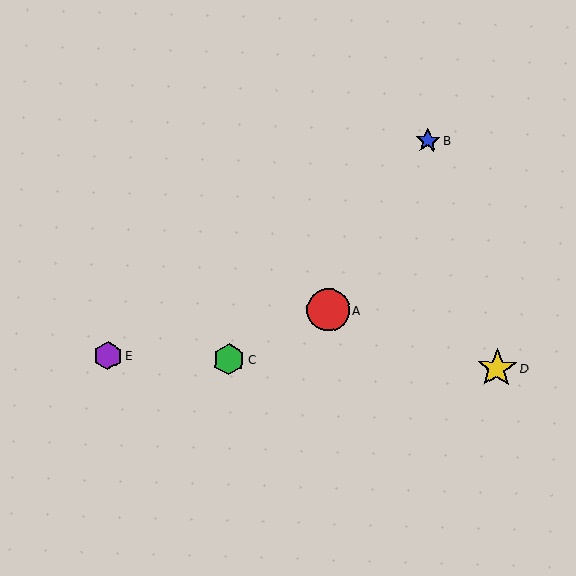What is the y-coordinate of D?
Object D is at y≈368.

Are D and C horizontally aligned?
Yes, both are at y≈368.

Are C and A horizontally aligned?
No, C is at y≈359 and A is at y≈310.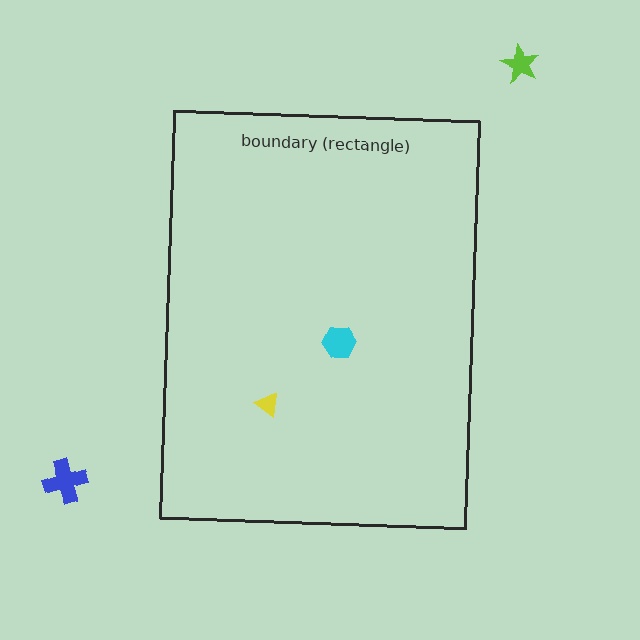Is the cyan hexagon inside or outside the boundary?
Inside.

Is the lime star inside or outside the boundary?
Outside.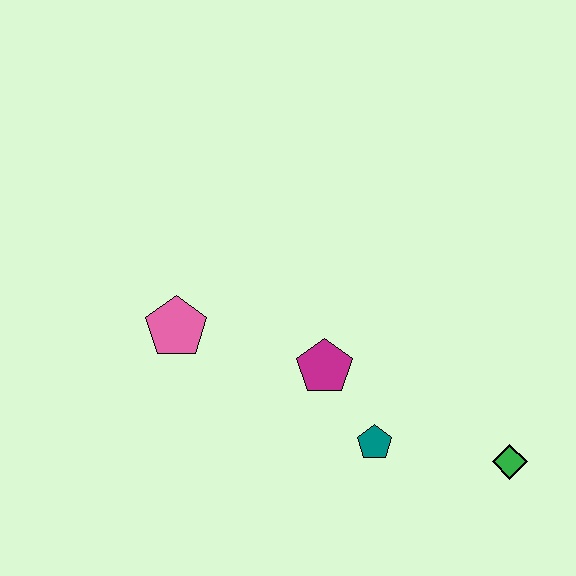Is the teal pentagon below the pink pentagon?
Yes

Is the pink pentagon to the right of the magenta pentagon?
No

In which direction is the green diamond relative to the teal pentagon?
The green diamond is to the right of the teal pentagon.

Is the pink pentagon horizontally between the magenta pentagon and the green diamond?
No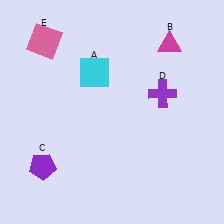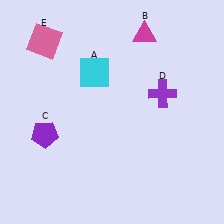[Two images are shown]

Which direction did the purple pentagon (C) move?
The purple pentagon (C) moved up.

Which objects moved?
The objects that moved are: the magenta triangle (B), the purple pentagon (C).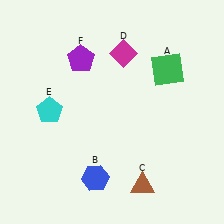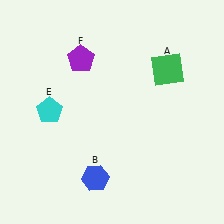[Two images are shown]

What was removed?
The brown triangle (C), the magenta diamond (D) were removed in Image 2.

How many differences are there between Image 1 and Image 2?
There are 2 differences between the two images.